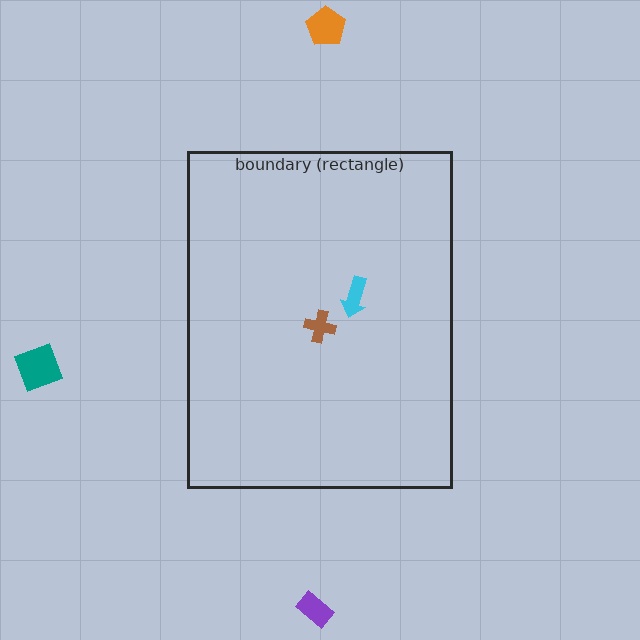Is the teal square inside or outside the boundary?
Outside.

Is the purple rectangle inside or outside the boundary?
Outside.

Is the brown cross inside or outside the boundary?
Inside.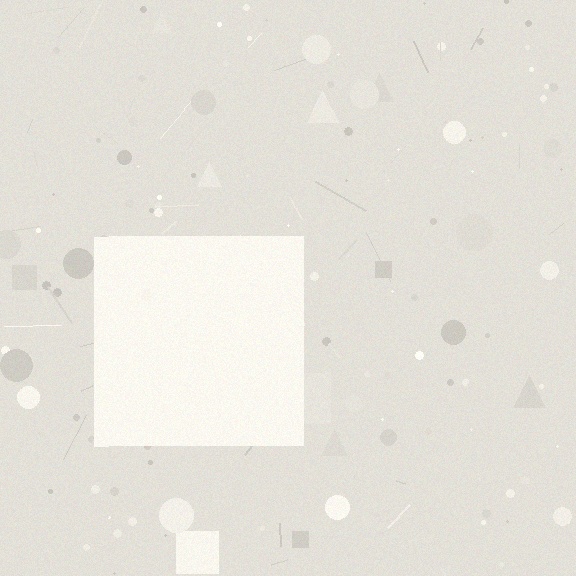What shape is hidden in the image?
A square is hidden in the image.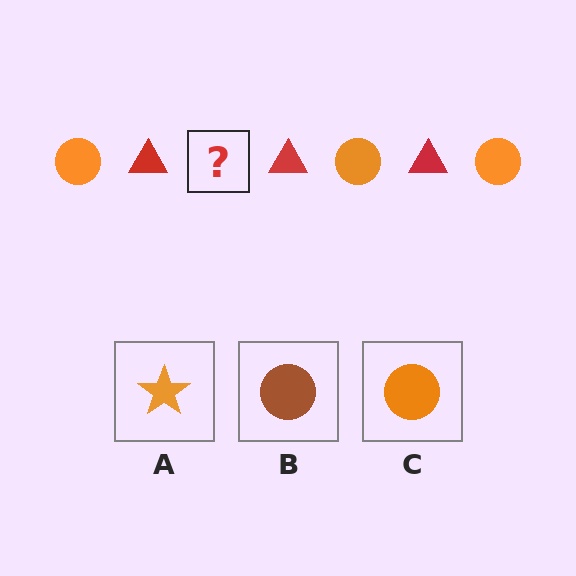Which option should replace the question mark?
Option C.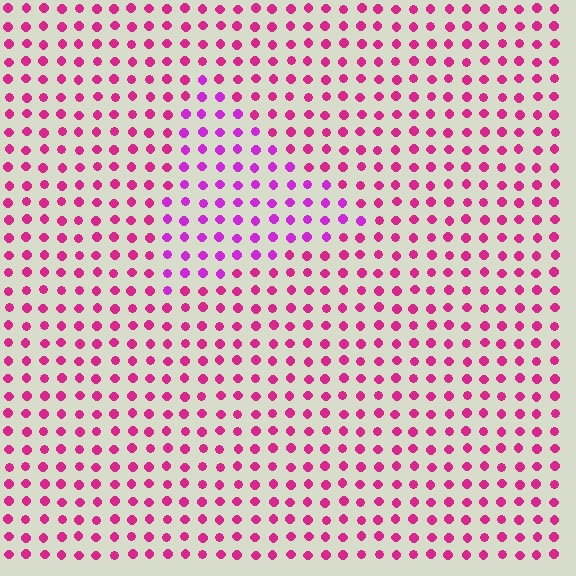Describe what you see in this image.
The image is filled with small magenta elements in a uniform arrangement. A triangle-shaped region is visible where the elements are tinted to a slightly different hue, forming a subtle color boundary.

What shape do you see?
I see a triangle.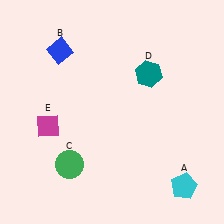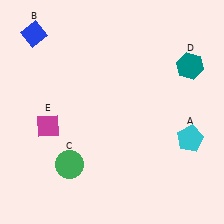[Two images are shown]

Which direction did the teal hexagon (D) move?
The teal hexagon (D) moved right.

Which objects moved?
The objects that moved are: the cyan pentagon (A), the blue diamond (B), the teal hexagon (D).